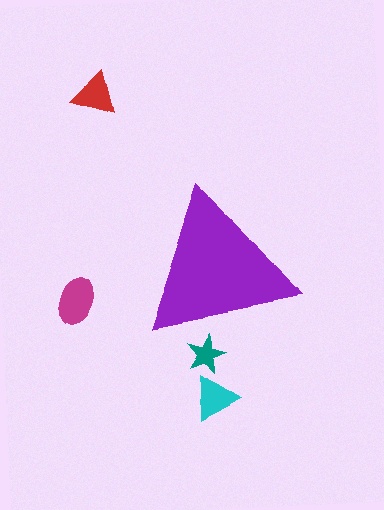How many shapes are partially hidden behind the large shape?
1 shape is partially hidden.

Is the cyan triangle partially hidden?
No, the cyan triangle is fully visible.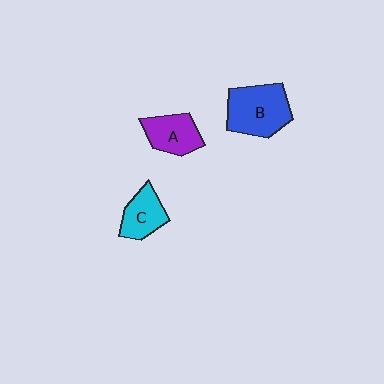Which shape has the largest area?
Shape B (blue).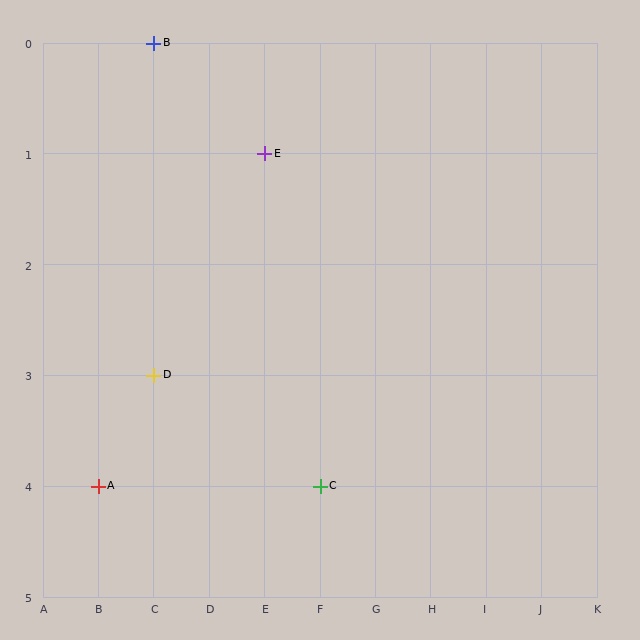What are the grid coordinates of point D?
Point D is at grid coordinates (C, 3).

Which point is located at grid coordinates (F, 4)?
Point C is at (F, 4).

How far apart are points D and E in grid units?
Points D and E are 2 columns and 2 rows apart (about 2.8 grid units diagonally).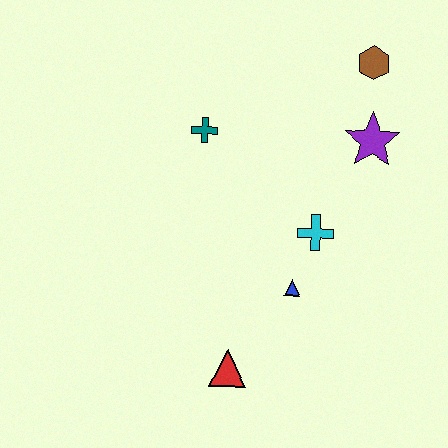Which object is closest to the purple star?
The brown hexagon is closest to the purple star.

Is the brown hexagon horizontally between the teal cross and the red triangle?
No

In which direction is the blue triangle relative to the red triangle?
The blue triangle is above the red triangle.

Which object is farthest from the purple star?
The red triangle is farthest from the purple star.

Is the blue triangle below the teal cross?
Yes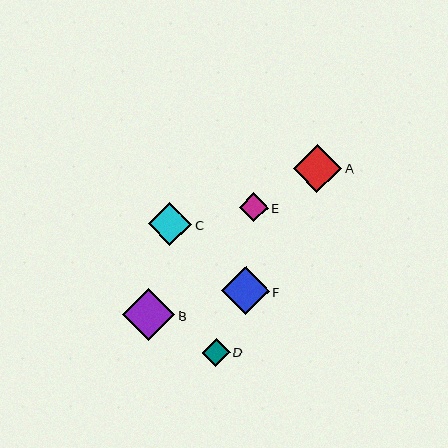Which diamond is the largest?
Diamond B is the largest with a size of approximately 52 pixels.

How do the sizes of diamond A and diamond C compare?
Diamond A and diamond C are approximately the same size.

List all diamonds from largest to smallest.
From largest to smallest: B, F, A, C, E, D.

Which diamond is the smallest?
Diamond D is the smallest with a size of approximately 28 pixels.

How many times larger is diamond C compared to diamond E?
Diamond C is approximately 1.5 times the size of diamond E.